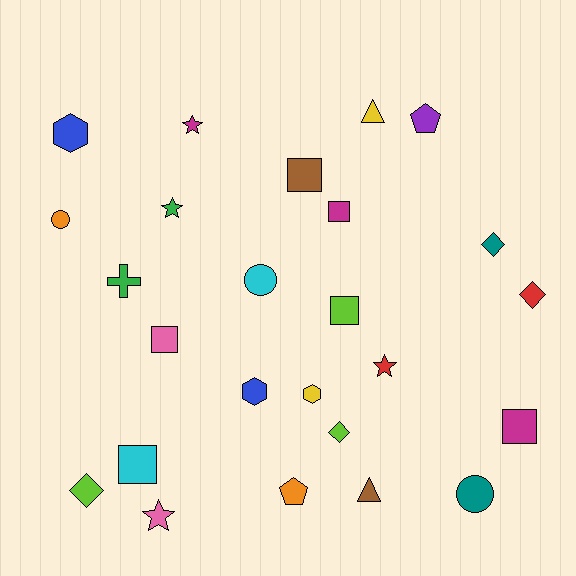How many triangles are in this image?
There are 2 triangles.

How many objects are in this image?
There are 25 objects.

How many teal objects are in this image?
There are 2 teal objects.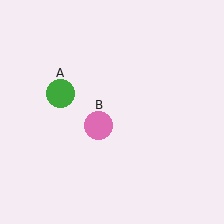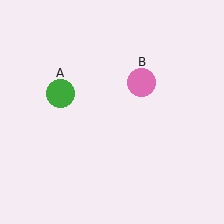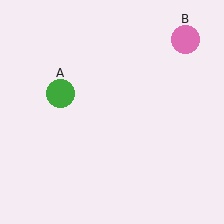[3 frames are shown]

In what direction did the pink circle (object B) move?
The pink circle (object B) moved up and to the right.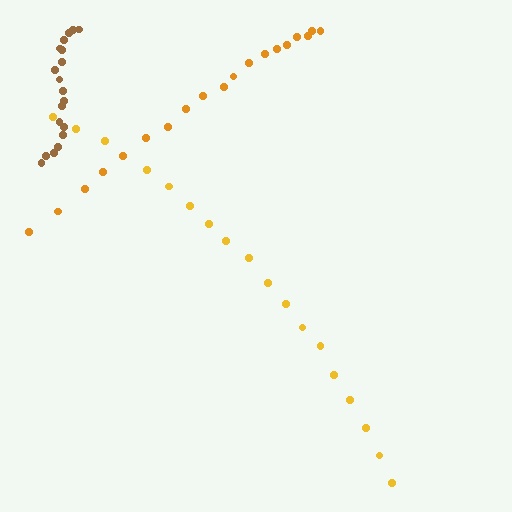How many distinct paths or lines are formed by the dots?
There are 3 distinct paths.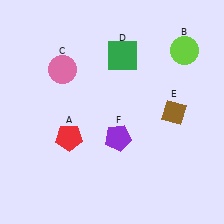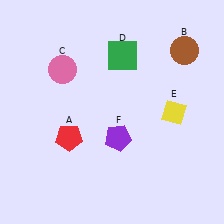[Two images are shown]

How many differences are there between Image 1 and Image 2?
There are 2 differences between the two images.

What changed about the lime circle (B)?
In Image 1, B is lime. In Image 2, it changed to brown.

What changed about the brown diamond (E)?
In Image 1, E is brown. In Image 2, it changed to yellow.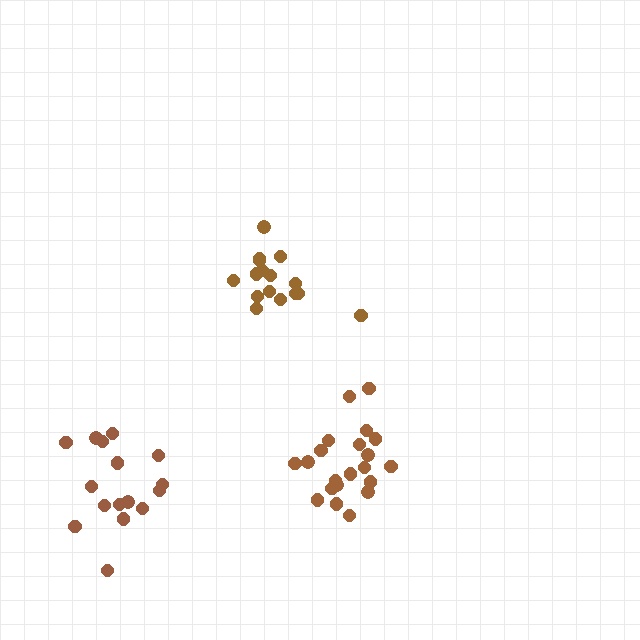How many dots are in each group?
Group 1: 21 dots, Group 2: 16 dots, Group 3: 16 dots (53 total).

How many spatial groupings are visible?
There are 3 spatial groupings.